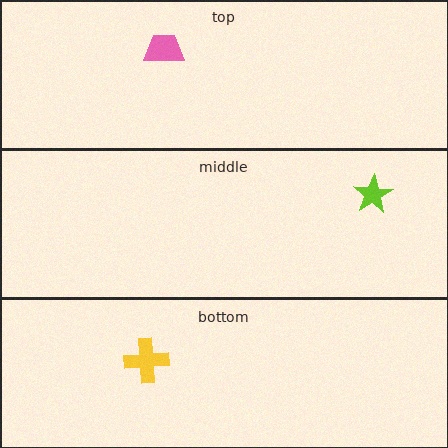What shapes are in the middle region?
The lime star.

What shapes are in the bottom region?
The yellow cross.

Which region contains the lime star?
The middle region.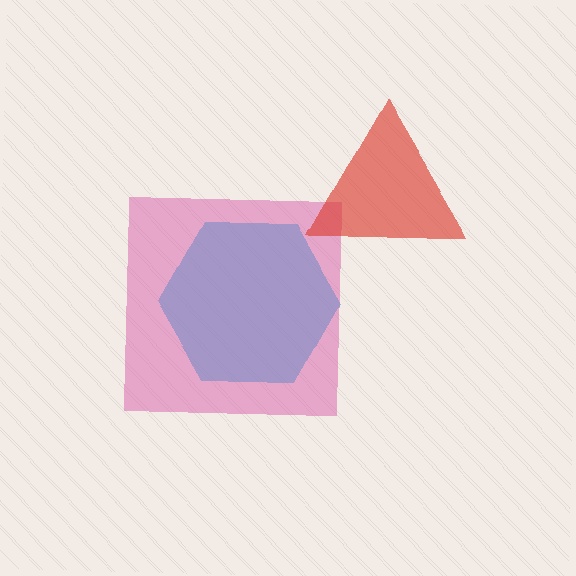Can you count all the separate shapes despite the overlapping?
Yes, there are 3 separate shapes.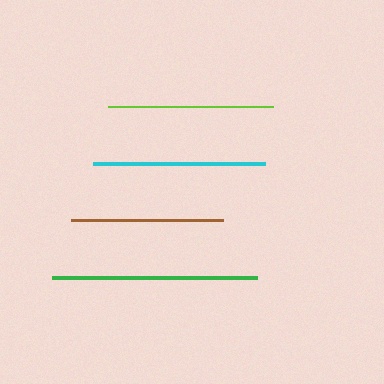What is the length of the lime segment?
The lime segment is approximately 164 pixels long.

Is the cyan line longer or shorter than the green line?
The green line is longer than the cyan line.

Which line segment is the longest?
The green line is the longest at approximately 205 pixels.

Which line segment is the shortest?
The brown line is the shortest at approximately 152 pixels.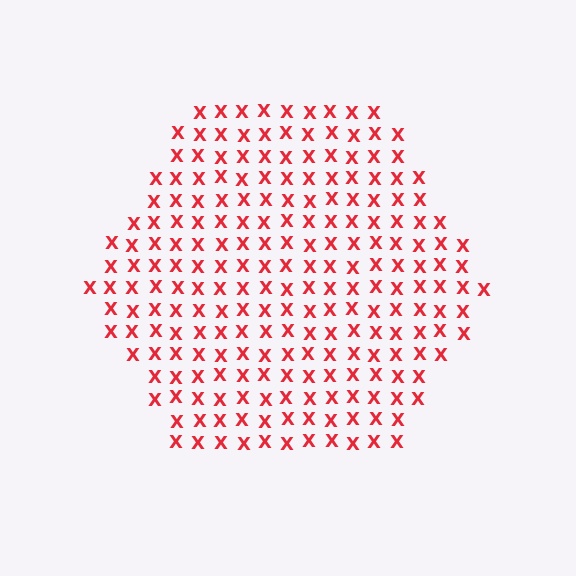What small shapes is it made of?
It is made of small letter X's.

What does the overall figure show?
The overall figure shows a hexagon.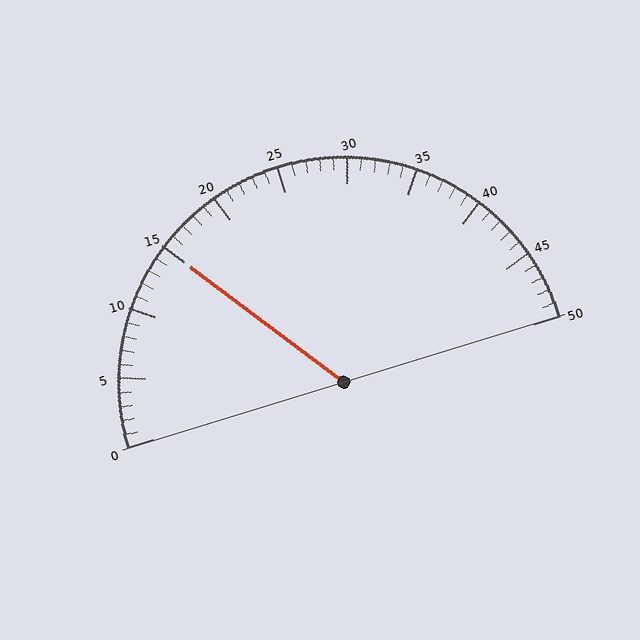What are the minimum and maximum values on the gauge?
The gauge ranges from 0 to 50.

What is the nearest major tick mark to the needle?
The nearest major tick mark is 15.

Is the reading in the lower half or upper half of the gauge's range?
The reading is in the lower half of the range (0 to 50).